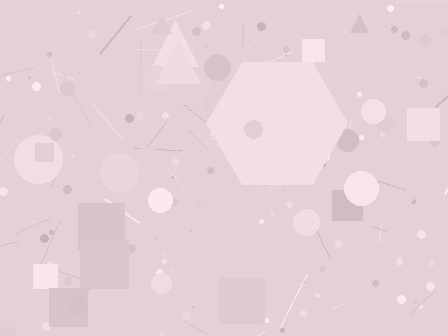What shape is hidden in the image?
A hexagon is hidden in the image.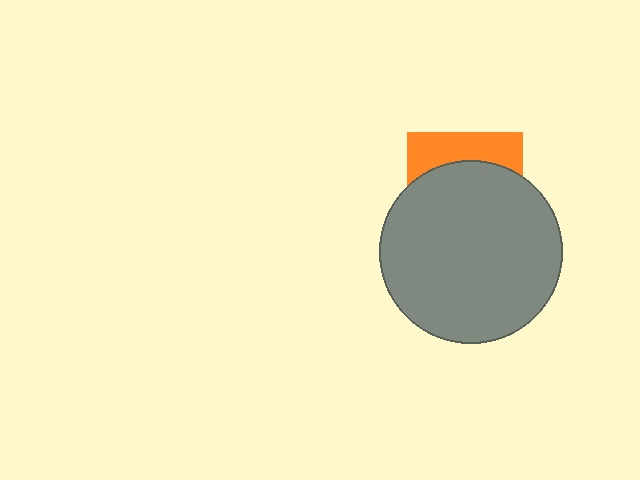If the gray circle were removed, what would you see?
You would see the complete orange square.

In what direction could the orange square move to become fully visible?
The orange square could move up. That would shift it out from behind the gray circle entirely.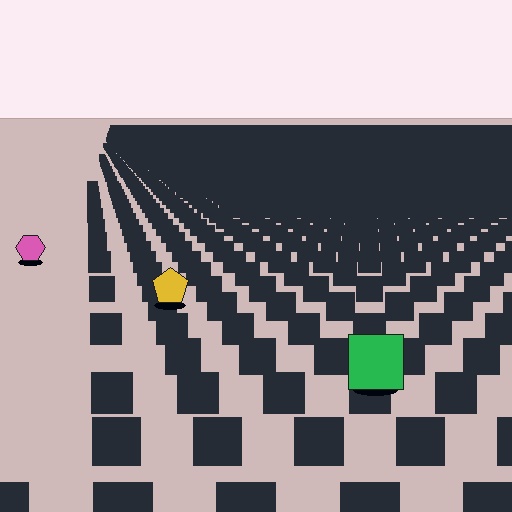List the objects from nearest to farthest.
From nearest to farthest: the green square, the yellow pentagon, the pink hexagon.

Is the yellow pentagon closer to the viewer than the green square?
No. The green square is closer — you can tell from the texture gradient: the ground texture is coarser near it.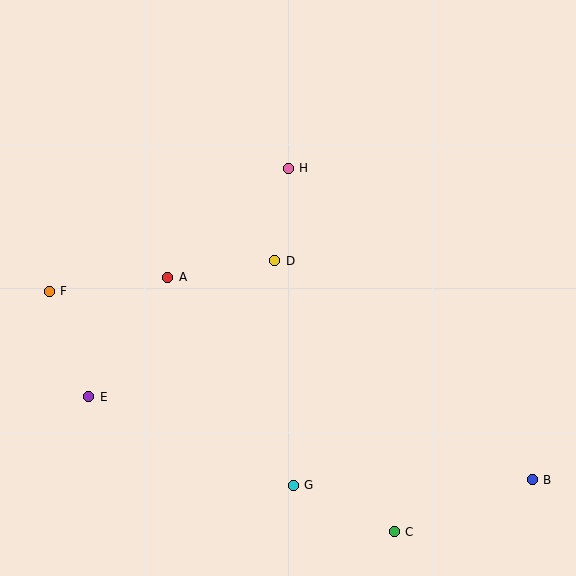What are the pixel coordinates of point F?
Point F is at (49, 291).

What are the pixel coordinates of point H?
Point H is at (288, 168).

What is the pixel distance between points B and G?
The distance between B and G is 239 pixels.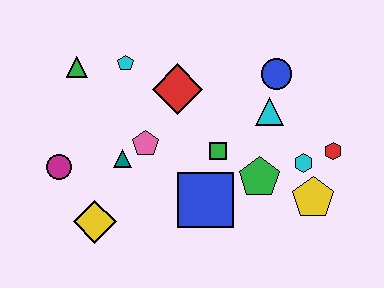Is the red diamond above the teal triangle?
Yes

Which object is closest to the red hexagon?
The cyan hexagon is closest to the red hexagon.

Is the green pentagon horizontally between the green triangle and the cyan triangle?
Yes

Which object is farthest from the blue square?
The green triangle is farthest from the blue square.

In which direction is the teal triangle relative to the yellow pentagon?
The teal triangle is to the left of the yellow pentagon.